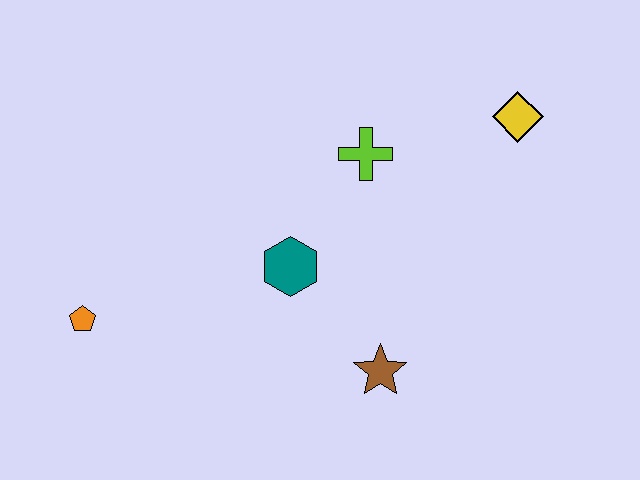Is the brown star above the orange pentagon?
No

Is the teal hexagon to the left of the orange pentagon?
No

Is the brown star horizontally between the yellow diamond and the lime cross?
Yes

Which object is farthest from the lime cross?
The orange pentagon is farthest from the lime cross.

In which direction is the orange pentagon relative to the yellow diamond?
The orange pentagon is to the left of the yellow diamond.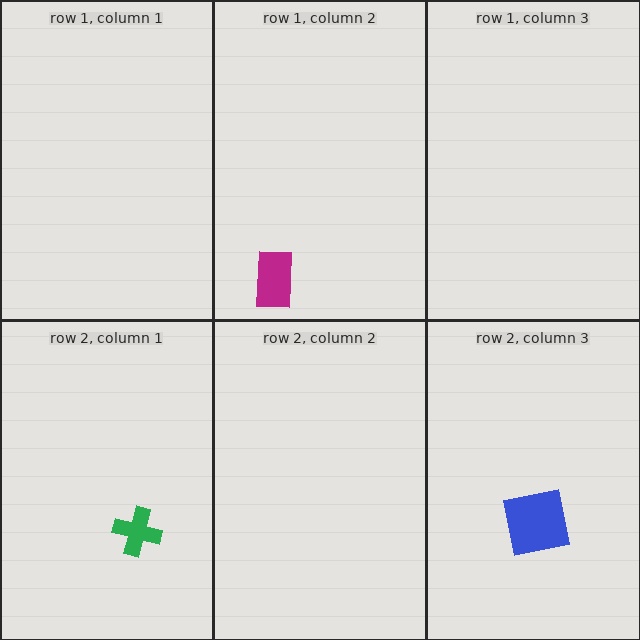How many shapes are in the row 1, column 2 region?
1.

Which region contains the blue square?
The row 2, column 3 region.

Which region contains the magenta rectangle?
The row 1, column 2 region.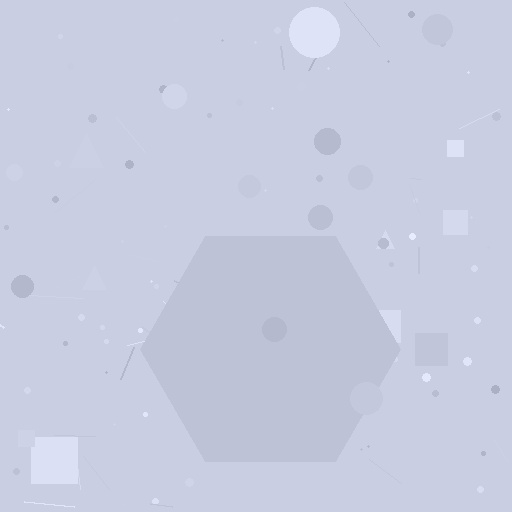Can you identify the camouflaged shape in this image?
The camouflaged shape is a hexagon.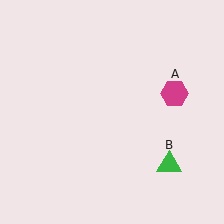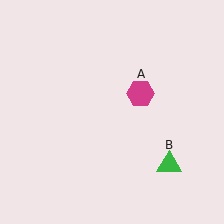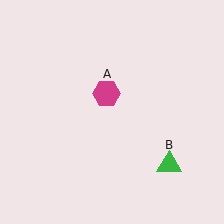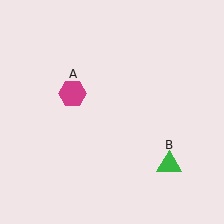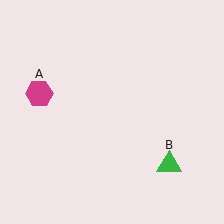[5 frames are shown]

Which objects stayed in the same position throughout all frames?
Green triangle (object B) remained stationary.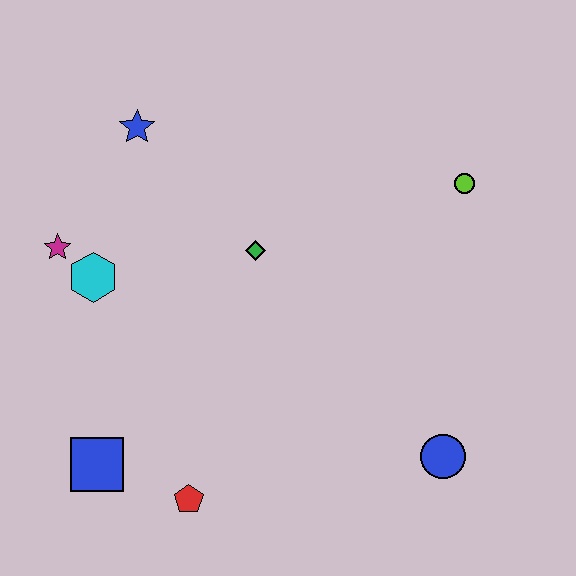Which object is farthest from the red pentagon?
The lime circle is farthest from the red pentagon.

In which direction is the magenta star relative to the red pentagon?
The magenta star is above the red pentagon.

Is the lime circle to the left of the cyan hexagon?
No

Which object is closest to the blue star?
The magenta star is closest to the blue star.